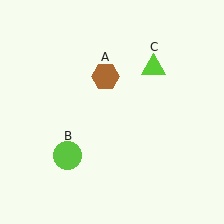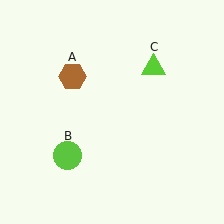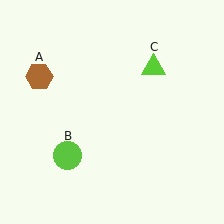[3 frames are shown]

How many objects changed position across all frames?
1 object changed position: brown hexagon (object A).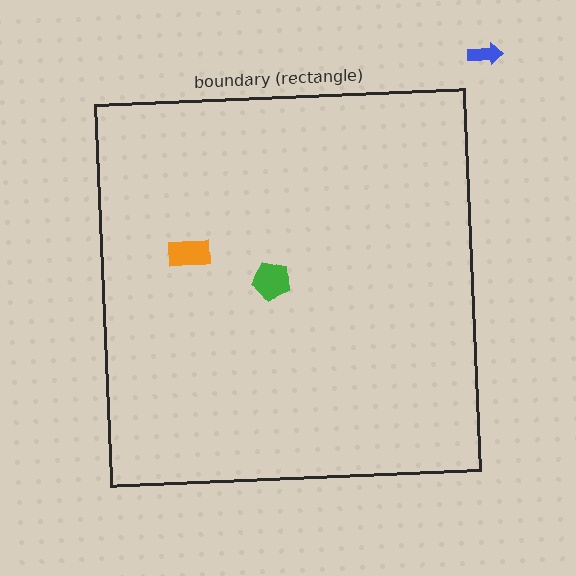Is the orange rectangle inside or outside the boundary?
Inside.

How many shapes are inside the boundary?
2 inside, 1 outside.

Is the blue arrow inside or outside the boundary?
Outside.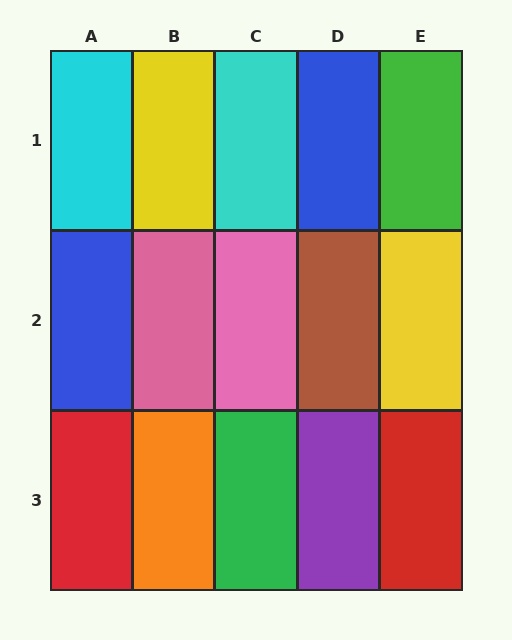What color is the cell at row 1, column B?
Yellow.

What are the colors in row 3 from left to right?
Red, orange, green, purple, red.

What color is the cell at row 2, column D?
Brown.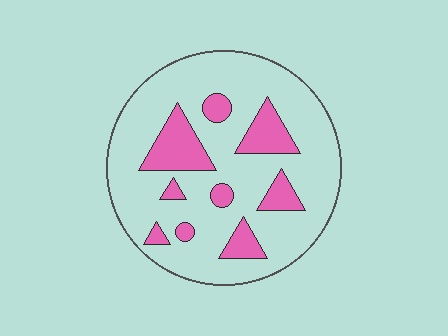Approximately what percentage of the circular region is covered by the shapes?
Approximately 20%.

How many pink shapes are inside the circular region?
9.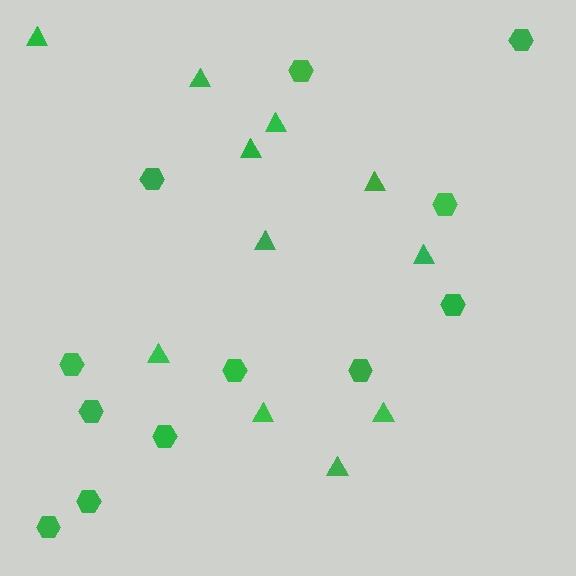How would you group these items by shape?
There are 2 groups: one group of triangles (11) and one group of hexagons (12).